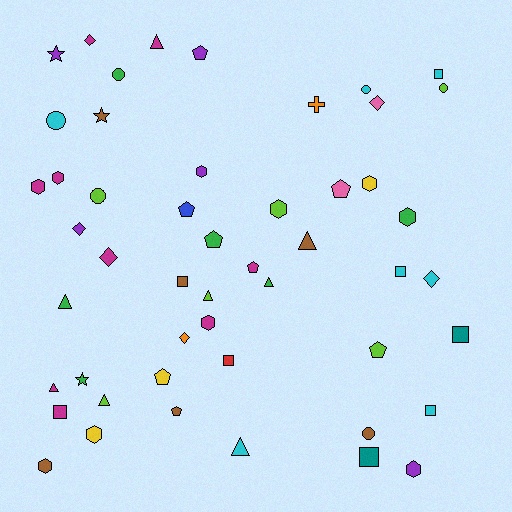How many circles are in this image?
There are 6 circles.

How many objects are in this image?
There are 50 objects.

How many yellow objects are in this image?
There are 3 yellow objects.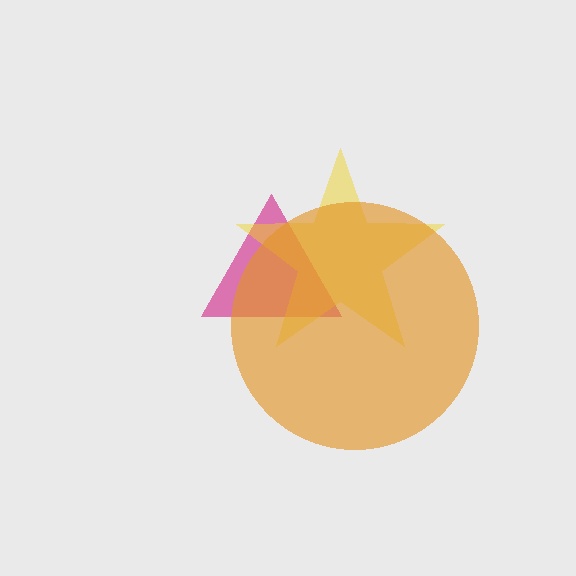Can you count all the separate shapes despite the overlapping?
Yes, there are 3 separate shapes.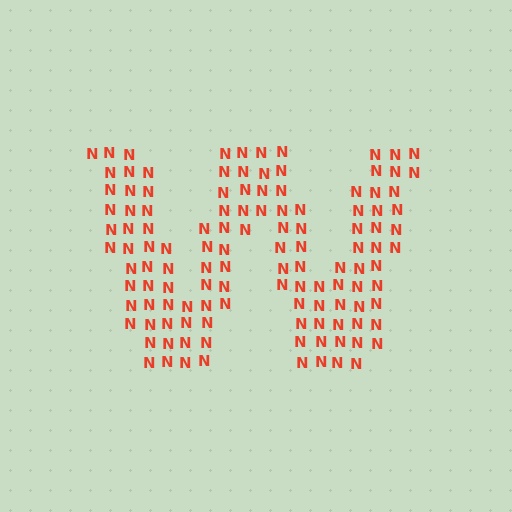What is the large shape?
The large shape is the letter W.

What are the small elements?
The small elements are letter N's.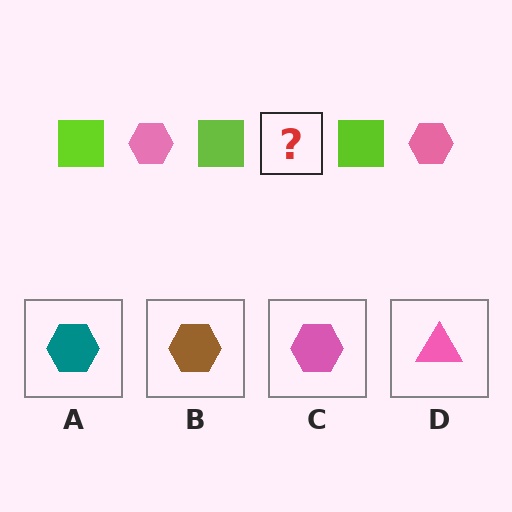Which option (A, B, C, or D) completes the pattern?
C.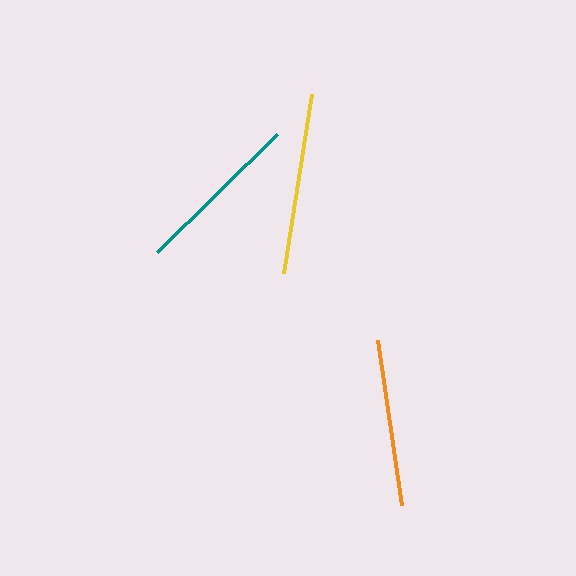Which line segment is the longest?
The yellow line is the longest at approximately 181 pixels.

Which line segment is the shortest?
The orange line is the shortest at approximately 167 pixels.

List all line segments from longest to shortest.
From longest to shortest: yellow, teal, orange.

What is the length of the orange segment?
The orange segment is approximately 167 pixels long.